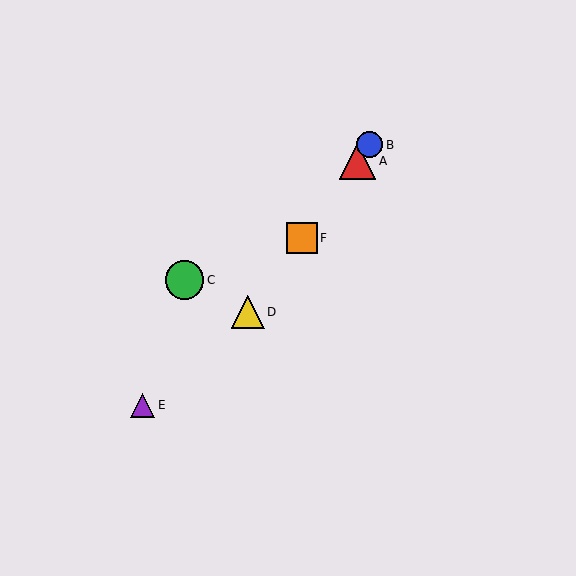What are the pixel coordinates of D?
Object D is at (248, 312).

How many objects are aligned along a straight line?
4 objects (A, B, D, F) are aligned along a straight line.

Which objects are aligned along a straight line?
Objects A, B, D, F are aligned along a straight line.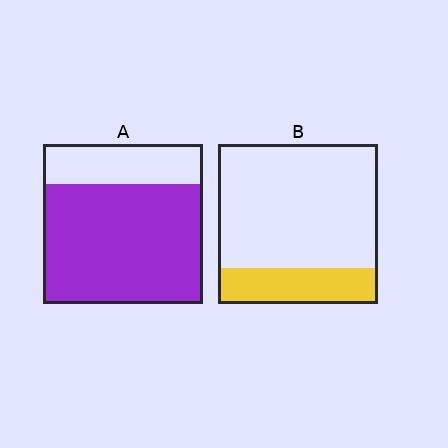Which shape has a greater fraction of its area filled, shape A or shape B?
Shape A.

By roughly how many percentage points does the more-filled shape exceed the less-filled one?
By roughly 50 percentage points (A over B).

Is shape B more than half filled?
No.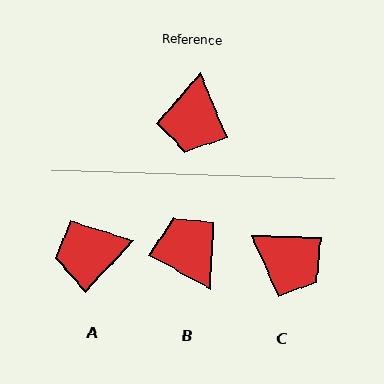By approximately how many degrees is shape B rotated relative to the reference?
Approximately 142 degrees clockwise.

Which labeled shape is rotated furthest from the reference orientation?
B, about 142 degrees away.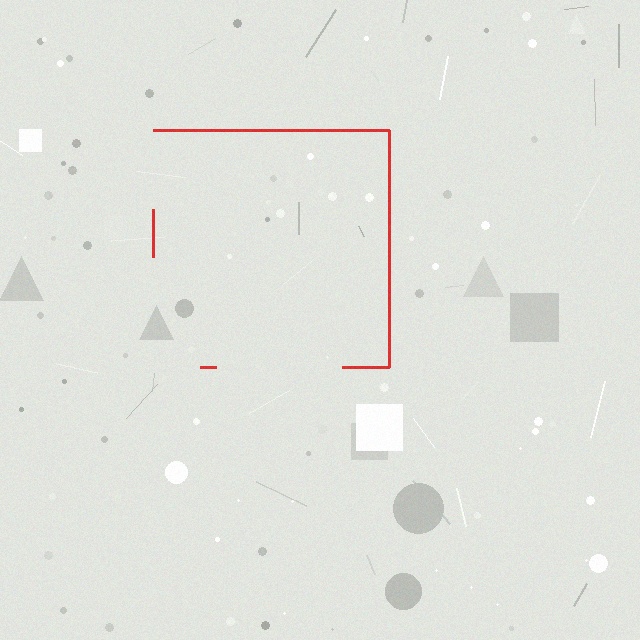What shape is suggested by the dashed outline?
The dashed outline suggests a square.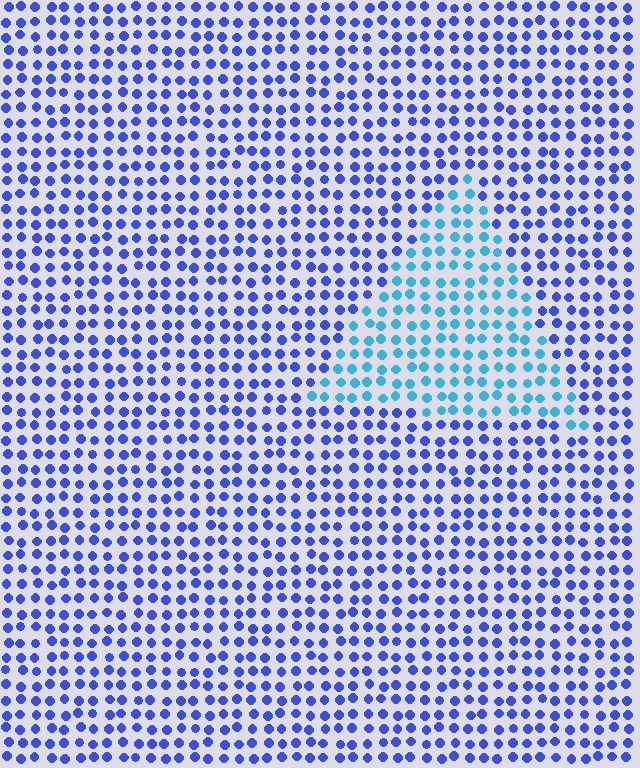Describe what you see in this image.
The image is filled with small blue elements in a uniform arrangement. A triangle-shaped region is visible where the elements are tinted to a slightly different hue, forming a subtle color boundary.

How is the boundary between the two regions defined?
The boundary is defined purely by a slight shift in hue (about 41 degrees). Spacing, size, and orientation are identical on both sides.